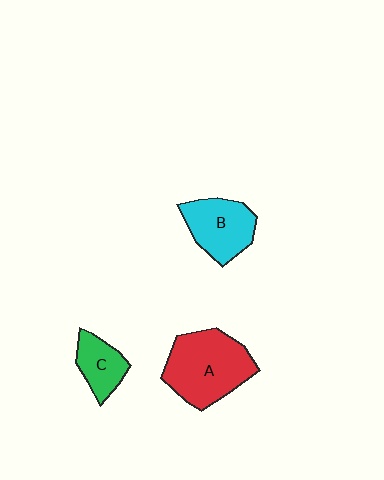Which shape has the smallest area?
Shape C (green).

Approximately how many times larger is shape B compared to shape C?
Approximately 1.5 times.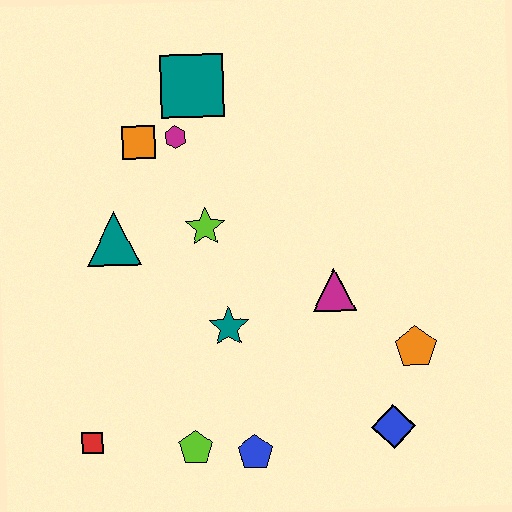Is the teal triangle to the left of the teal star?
Yes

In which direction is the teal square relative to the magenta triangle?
The teal square is above the magenta triangle.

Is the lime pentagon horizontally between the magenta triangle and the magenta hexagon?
Yes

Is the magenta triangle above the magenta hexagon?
No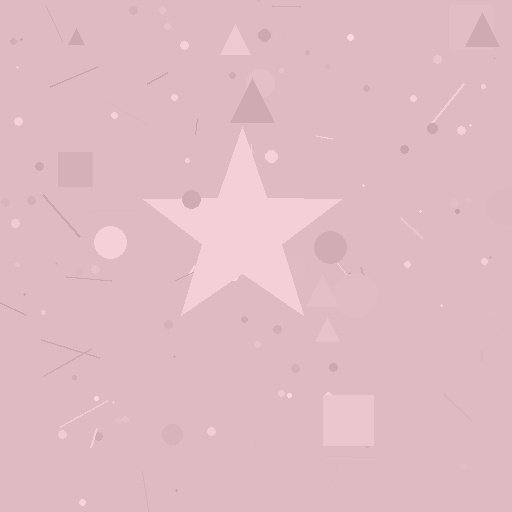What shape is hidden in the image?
A star is hidden in the image.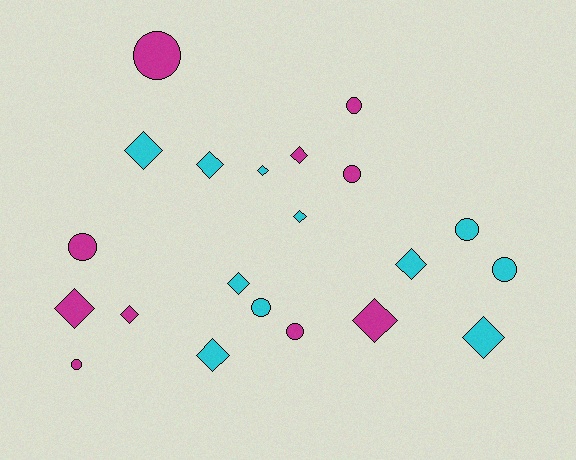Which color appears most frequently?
Cyan, with 11 objects.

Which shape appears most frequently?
Diamond, with 12 objects.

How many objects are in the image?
There are 21 objects.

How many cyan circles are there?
There are 3 cyan circles.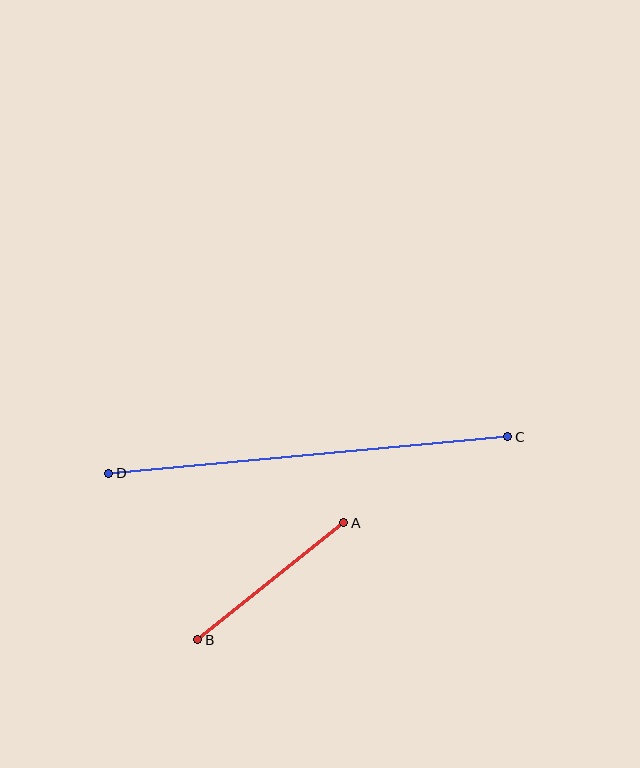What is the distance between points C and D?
The distance is approximately 401 pixels.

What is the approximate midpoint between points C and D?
The midpoint is at approximately (308, 455) pixels.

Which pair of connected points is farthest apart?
Points C and D are farthest apart.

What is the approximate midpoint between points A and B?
The midpoint is at approximately (271, 581) pixels.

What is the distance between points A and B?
The distance is approximately 187 pixels.